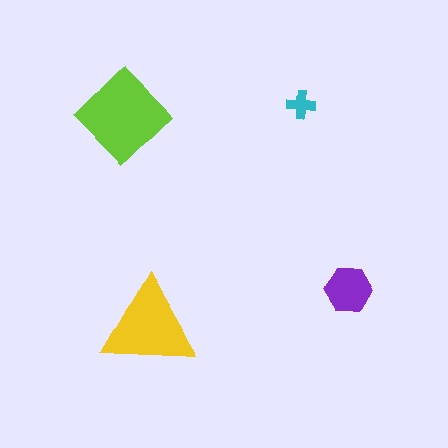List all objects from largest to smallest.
The lime diamond, the yellow triangle, the purple hexagon, the cyan cross.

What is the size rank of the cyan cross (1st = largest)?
4th.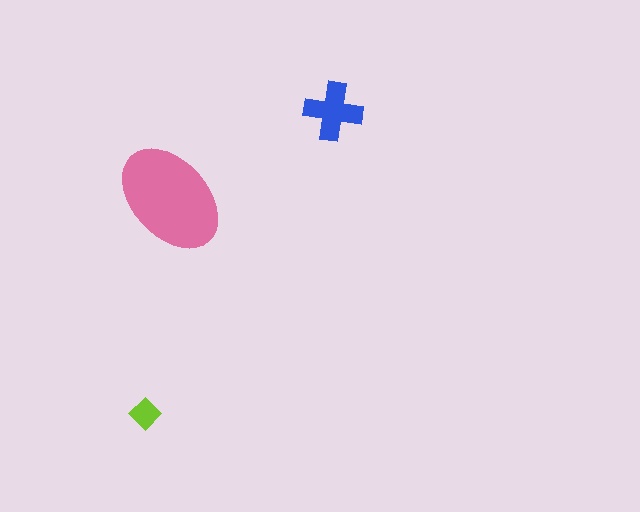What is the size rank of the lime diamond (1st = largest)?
3rd.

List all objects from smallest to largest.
The lime diamond, the blue cross, the pink ellipse.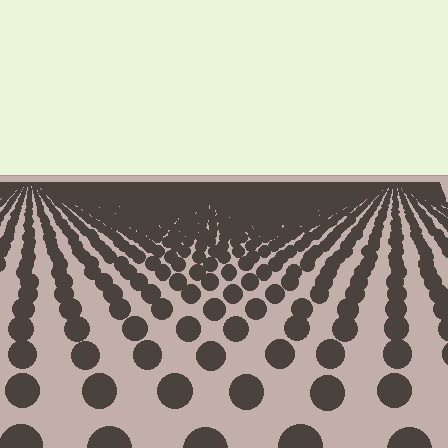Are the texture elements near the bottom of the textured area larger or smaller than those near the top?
Larger. Near the bottom, elements are closer to the viewer and appear at a bigger on-screen size.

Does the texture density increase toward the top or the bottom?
Density increases toward the top.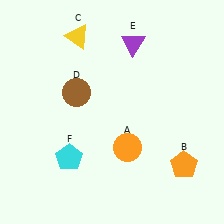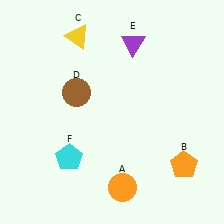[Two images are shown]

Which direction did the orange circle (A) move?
The orange circle (A) moved down.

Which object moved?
The orange circle (A) moved down.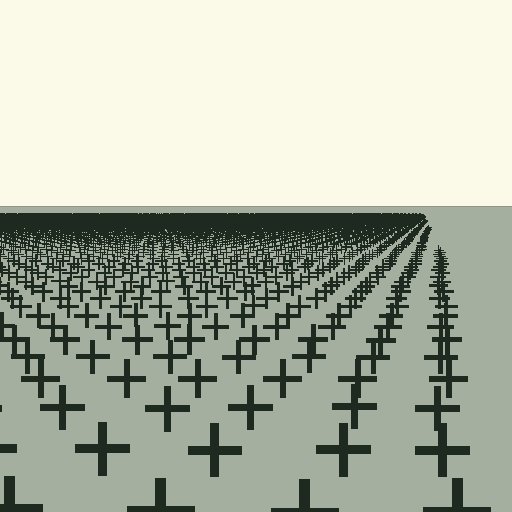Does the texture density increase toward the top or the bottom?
Density increases toward the top.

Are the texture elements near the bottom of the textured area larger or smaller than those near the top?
Larger. Near the bottom, elements are closer to the viewer and appear at a bigger on-screen size.